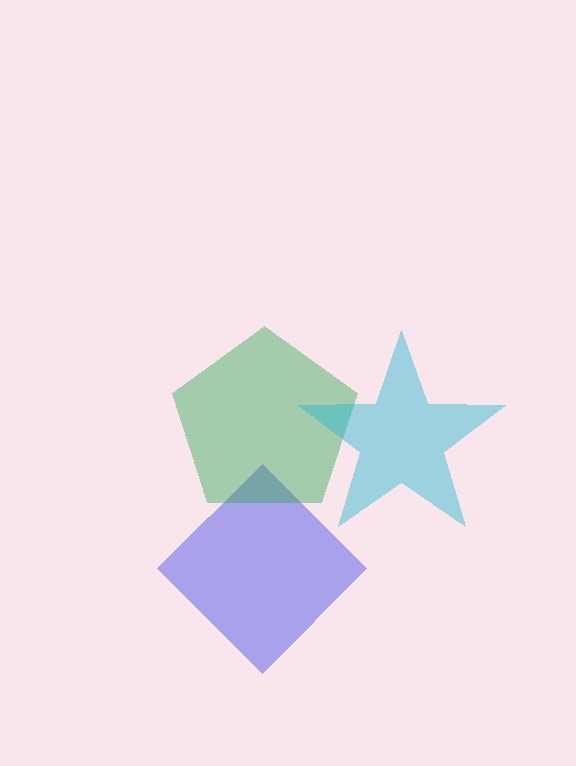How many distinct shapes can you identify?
There are 3 distinct shapes: a blue diamond, a green pentagon, a cyan star.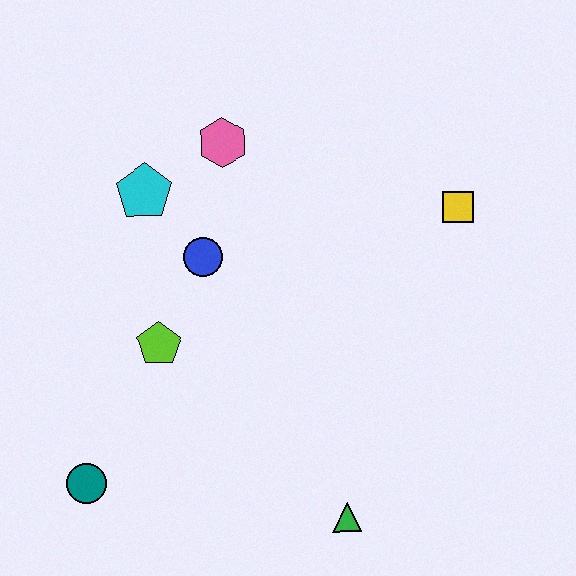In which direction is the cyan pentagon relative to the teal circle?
The cyan pentagon is above the teal circle.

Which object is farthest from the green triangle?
The pink hexagon is farthest from the green triangle.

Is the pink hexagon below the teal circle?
No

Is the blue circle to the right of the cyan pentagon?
Yes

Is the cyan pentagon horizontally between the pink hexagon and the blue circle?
No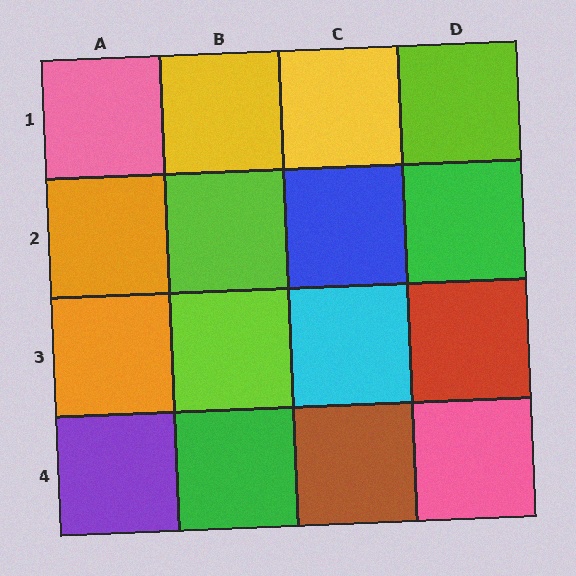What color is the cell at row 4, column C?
Brown.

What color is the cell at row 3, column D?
Red.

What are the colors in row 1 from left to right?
Pink, yellow, yellow, lime.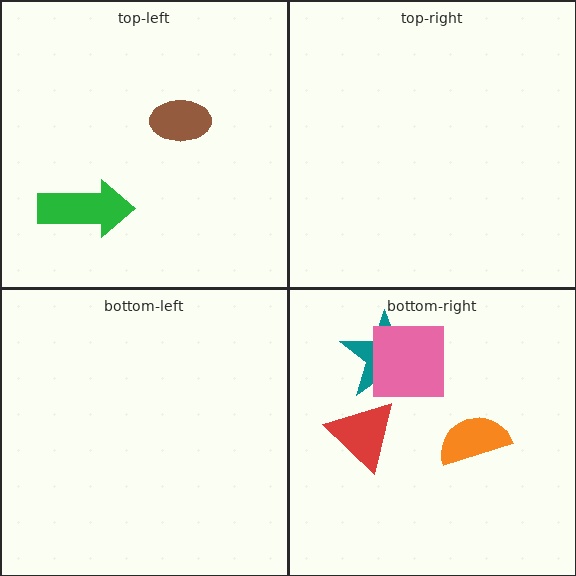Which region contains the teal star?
The bottom-right region.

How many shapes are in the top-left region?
2.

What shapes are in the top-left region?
The brown ellipse, the green arrow.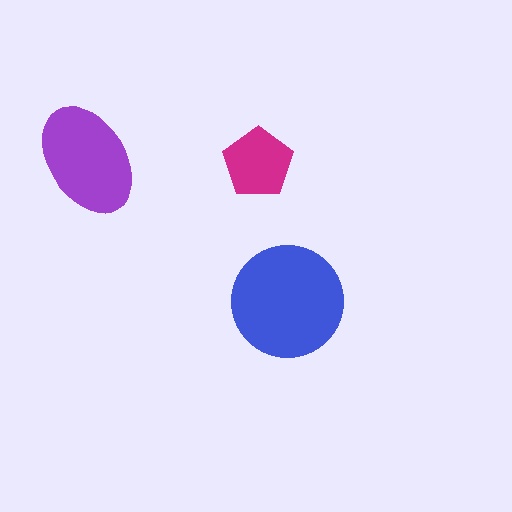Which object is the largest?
The blue circle.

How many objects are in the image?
There are 3 objects in the image.